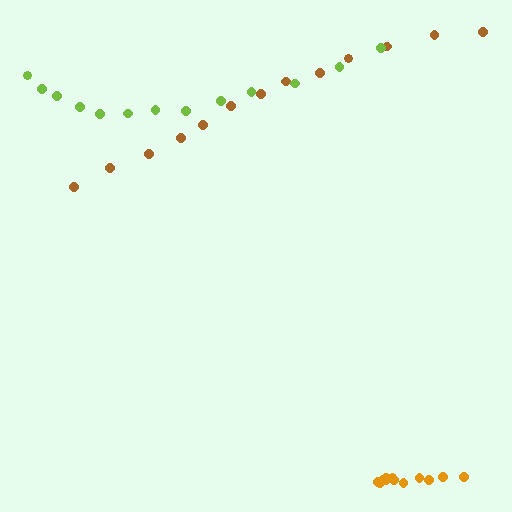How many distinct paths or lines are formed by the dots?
There are 3 distinct paths.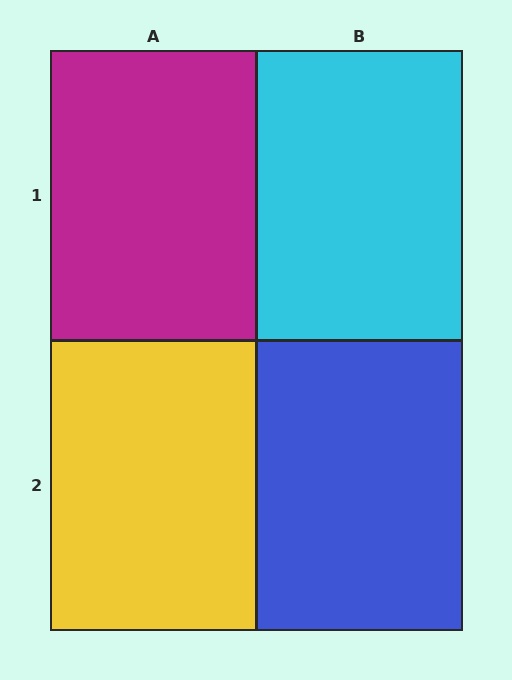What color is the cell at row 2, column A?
Yellow.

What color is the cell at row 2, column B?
Blue.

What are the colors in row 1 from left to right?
Magenta, cyan.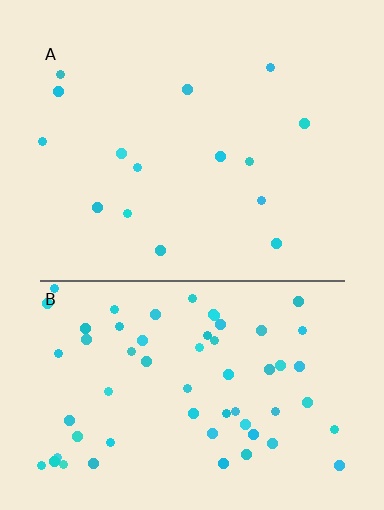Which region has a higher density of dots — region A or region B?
B (the bottom).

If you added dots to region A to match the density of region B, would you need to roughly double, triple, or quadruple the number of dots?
Approximately quadruple.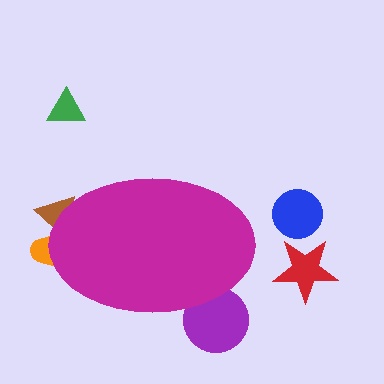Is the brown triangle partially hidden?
Yes, the brown triangle is partially hidden behind the magenta ellipse.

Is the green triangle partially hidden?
No, the green triangle is fully visible.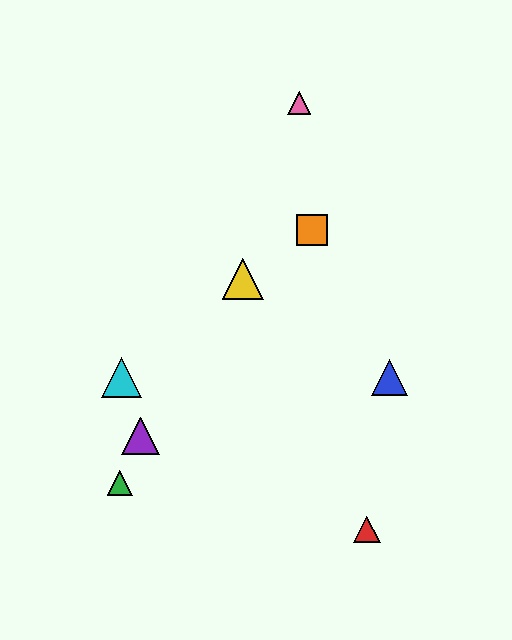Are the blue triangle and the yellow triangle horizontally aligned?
No, the blue triangle is at y≈378 and the yellow triangle is at y≈279.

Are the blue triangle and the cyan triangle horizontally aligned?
Yes, both are at y≈378.